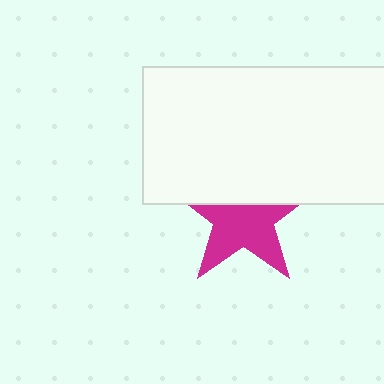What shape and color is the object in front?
The object in front is a white rectangle.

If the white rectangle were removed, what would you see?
You would see the complete magenta star.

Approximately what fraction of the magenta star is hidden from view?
Roughly 42% of the magenta star is hidden behind the white rectangle.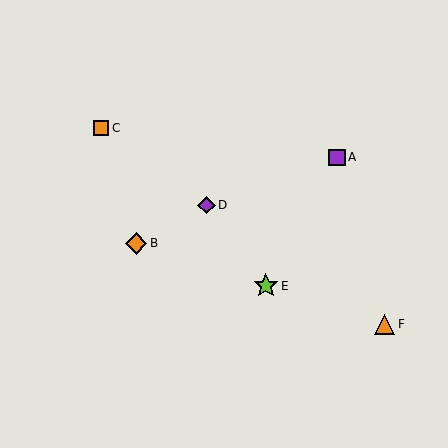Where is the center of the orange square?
The center of the orange square is at (101, 128).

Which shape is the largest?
The lime star (labeled E) is the largest.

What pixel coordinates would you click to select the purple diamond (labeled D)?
Click at (207, 205) to select the purple diamond D.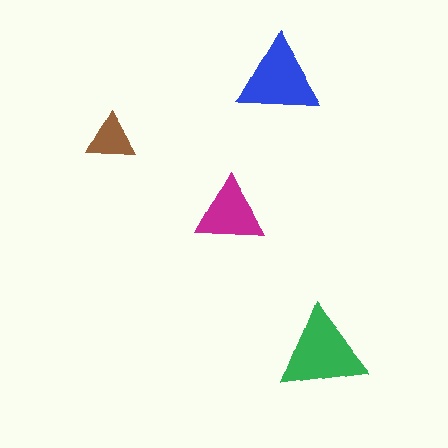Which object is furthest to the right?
The green triangle is rightmost.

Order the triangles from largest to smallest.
the green one, the blue one, the magenta one, the brown one.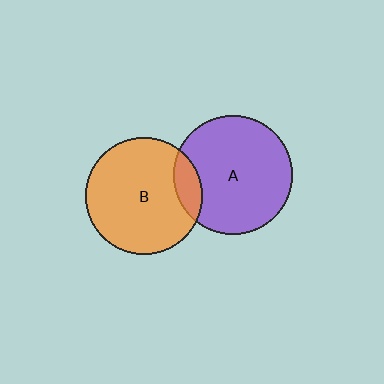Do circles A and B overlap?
Yes.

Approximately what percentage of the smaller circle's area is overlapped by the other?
Approximately 15%.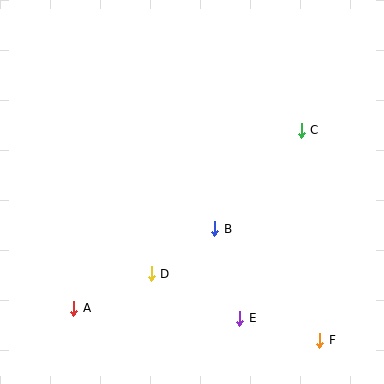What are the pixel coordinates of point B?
Point B is at (215, 229).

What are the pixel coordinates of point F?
Point F is at (320, 340).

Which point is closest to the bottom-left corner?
Point A is closest to the bottom-left corner.